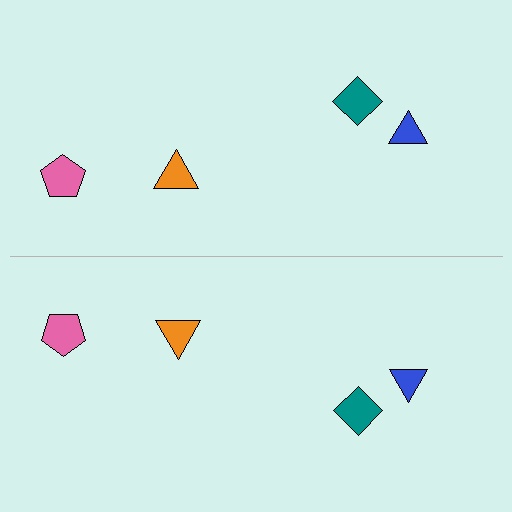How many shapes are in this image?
There are 8 shapes in this image.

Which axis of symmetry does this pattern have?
The pattern has a horizontal axis of symmetry running through the center of the image.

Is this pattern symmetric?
Yes, this pattern has bilateral (reflection) symmetry.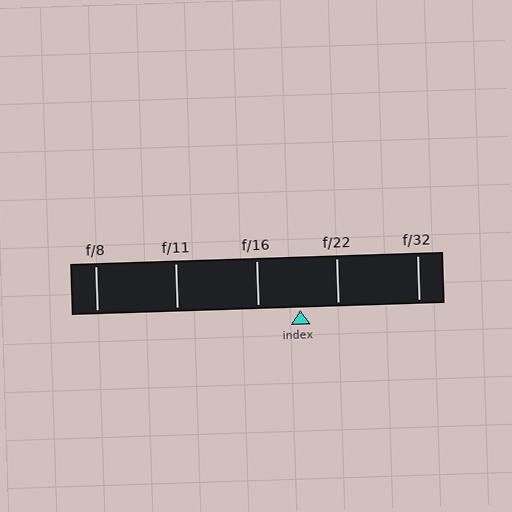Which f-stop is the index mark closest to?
The index mark is closest to f/22.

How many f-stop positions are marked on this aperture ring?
There are 5 f-stop positions marked.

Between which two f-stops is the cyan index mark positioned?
The index mark is between f/16 and f/22.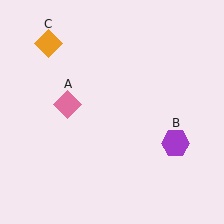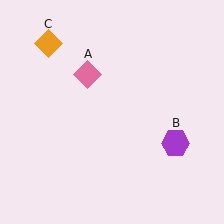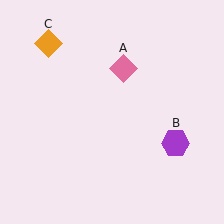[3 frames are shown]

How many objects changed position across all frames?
1 object changed position: pink diamond (object A).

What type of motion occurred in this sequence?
The pink diamond (object A) rotated clockwise around the center of the scene.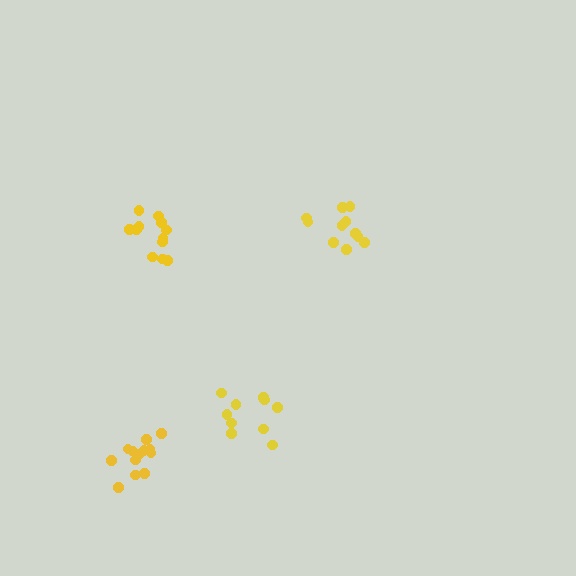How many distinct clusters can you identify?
There are 4 distinct clusters.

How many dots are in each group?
Group 1: 11 dots, Group 2: 10 dots, Group 3: 12 dots, Group 4: 13 dots (46 total).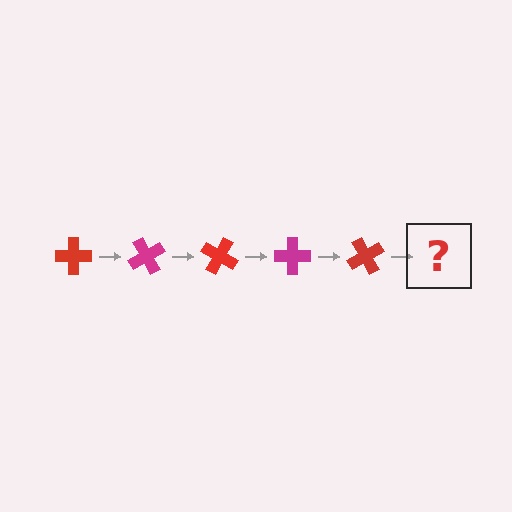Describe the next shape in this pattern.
It should be a magenta cross, rotated 300 degrees from the start.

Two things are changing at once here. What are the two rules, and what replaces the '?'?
The two rules are that it rotates 60 degrees each step and the color cycles through red and magenta. The '?' should be a magenta cross, rotated 300 degrees from the start.